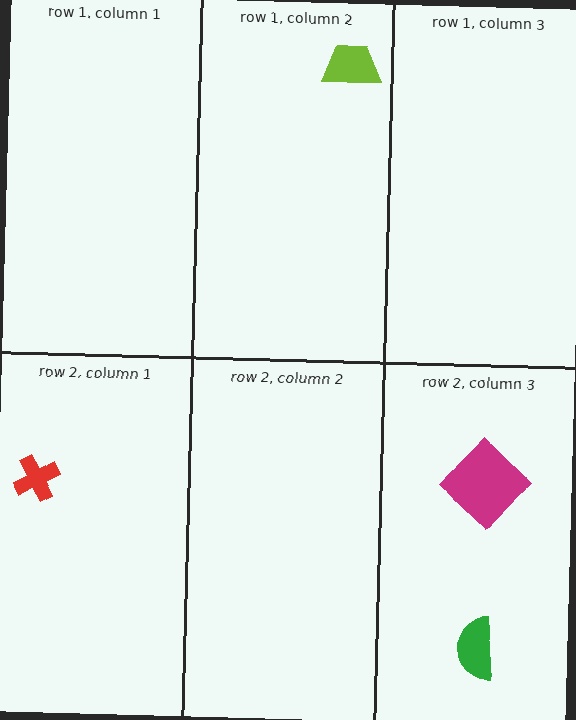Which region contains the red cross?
The row 2, column 1 region.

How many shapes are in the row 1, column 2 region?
1.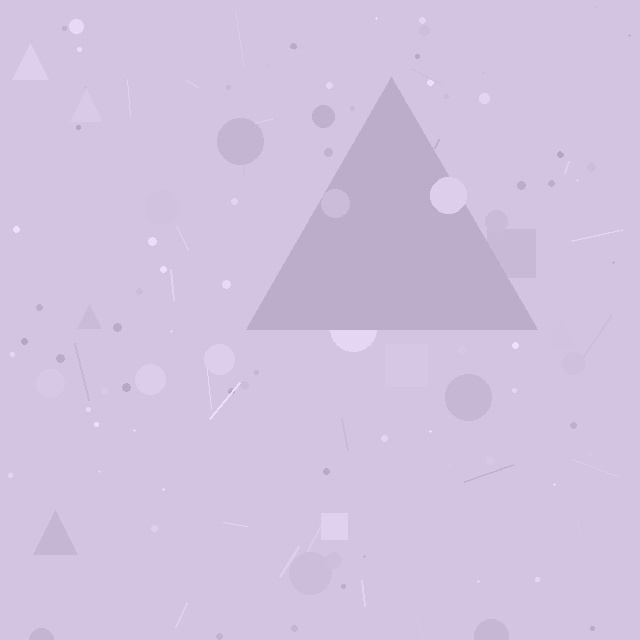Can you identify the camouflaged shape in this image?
The camouflaged shape is a triangle.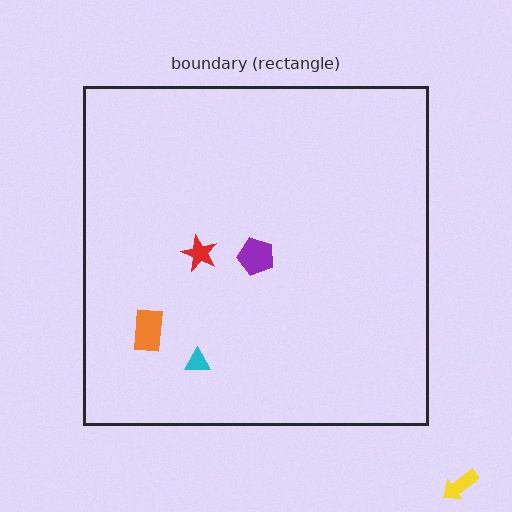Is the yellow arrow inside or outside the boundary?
Outside.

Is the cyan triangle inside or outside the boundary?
Inside.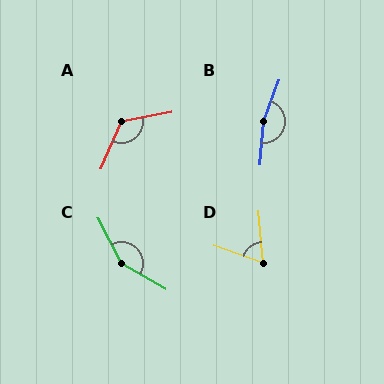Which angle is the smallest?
D, at approximately 66 degrees.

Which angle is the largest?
B, at approximately 164 degrees.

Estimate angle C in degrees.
Approximately 147 degrees.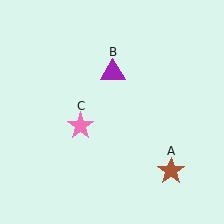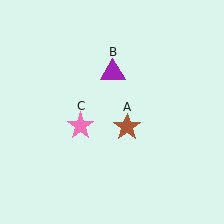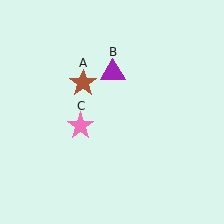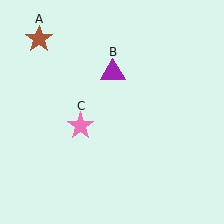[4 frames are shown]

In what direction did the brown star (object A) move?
The brown star (object A) moved up and to the left.